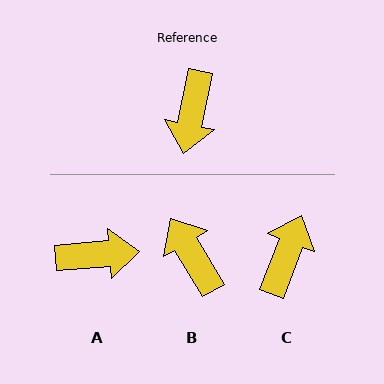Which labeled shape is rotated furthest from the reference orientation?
C, about 171 degrees away.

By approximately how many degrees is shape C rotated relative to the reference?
Approximately 171 degrees counter-clockwise.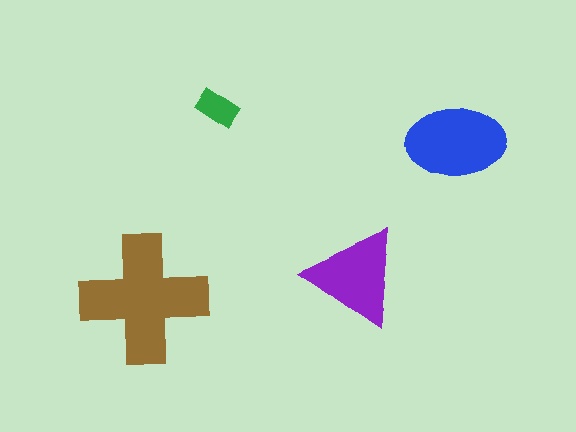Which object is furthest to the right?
The blue ellipse is rightmost.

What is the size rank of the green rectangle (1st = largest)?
4th.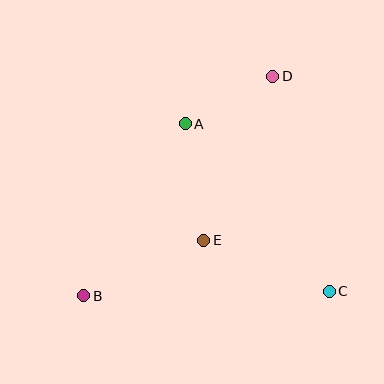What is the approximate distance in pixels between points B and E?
The distance between B and E is approximately 132 pixels.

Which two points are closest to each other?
Points A and D are closest to each other.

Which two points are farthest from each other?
Points B and D are farthest from each other.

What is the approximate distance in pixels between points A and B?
The distance between A and B is approximately 199 pixels.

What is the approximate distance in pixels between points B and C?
The distance between B and C is approximately 245 pixels.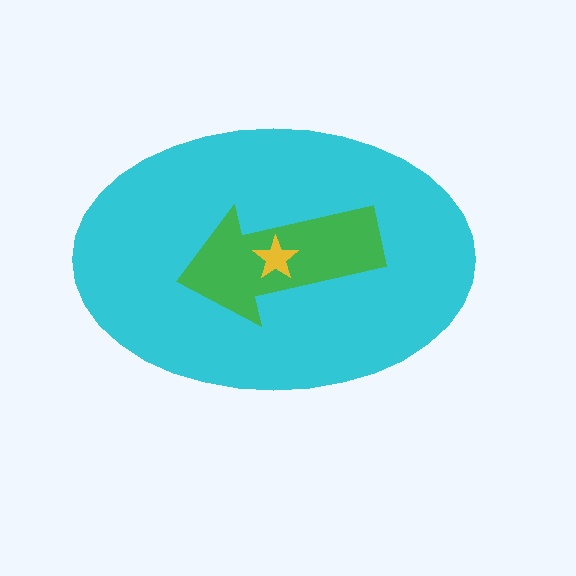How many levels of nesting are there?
3.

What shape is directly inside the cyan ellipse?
The green arrow.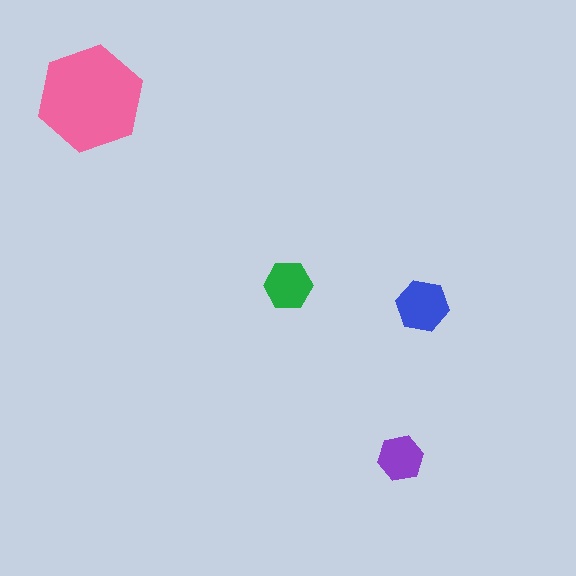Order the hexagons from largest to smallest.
the pink one, the blue one, the green one, the purple one.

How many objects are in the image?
There are 4 objects in the image.